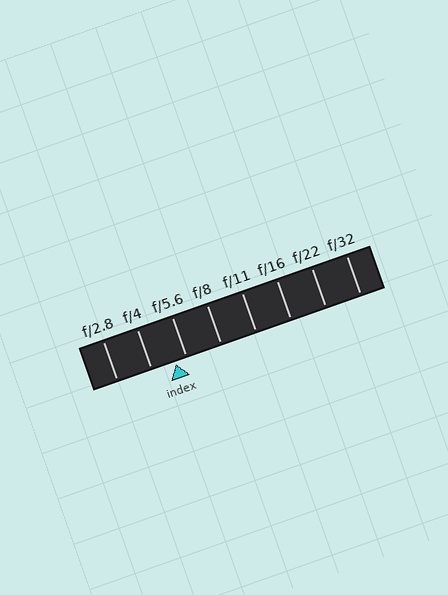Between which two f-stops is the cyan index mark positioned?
The index mark is between f/4 and f/5.6.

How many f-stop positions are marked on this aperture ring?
There are 8 f-stop positions marked.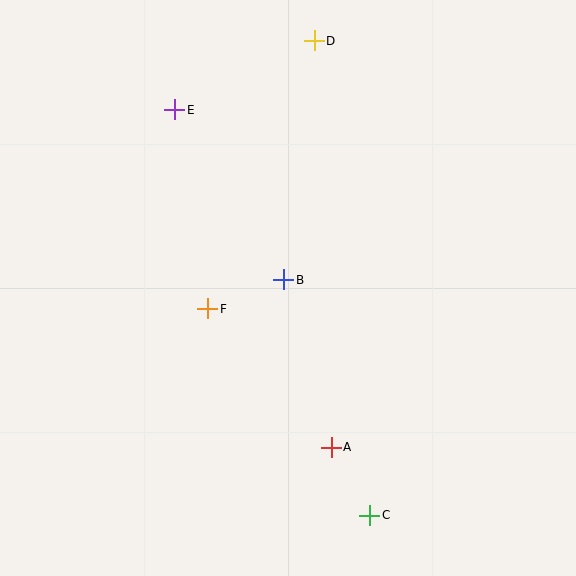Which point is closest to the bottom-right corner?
Point C is closest to the bottom-right corner.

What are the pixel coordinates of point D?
Point D is at (314, 41).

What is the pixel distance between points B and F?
The distance between B and F is 81 pixels.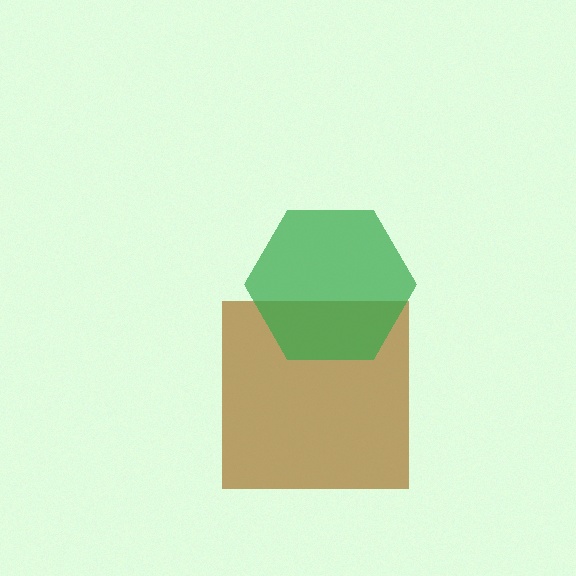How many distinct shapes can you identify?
There are 2 distinct shapes: a brown square, a green hexagon.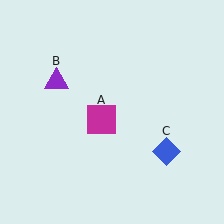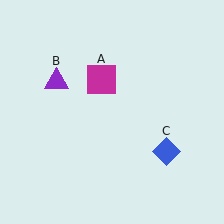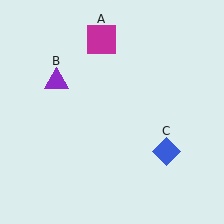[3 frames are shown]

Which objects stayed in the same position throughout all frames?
Purple triangle (object B) and blue diamond (object C) remained stationary.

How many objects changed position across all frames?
1 object changed position: magenta square (object A).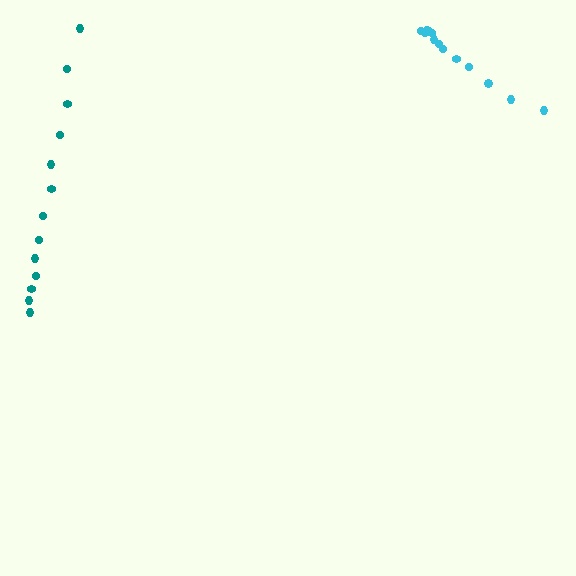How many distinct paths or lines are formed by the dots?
There are 2 distinct paths.